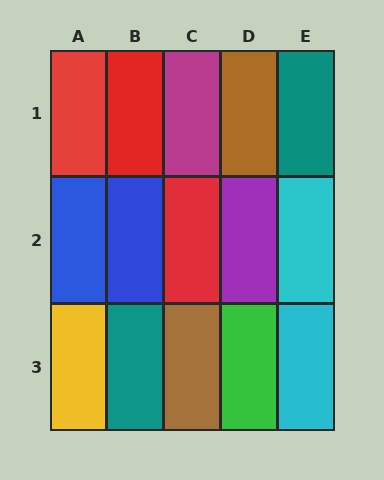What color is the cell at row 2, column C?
Red.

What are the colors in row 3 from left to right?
Yellow, teal, brown, green, cyan.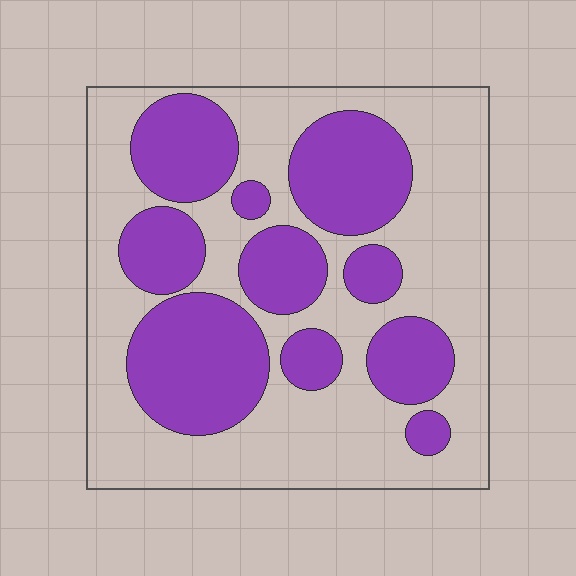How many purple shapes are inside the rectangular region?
10.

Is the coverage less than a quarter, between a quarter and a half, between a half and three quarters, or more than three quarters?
Between a quarter and a half.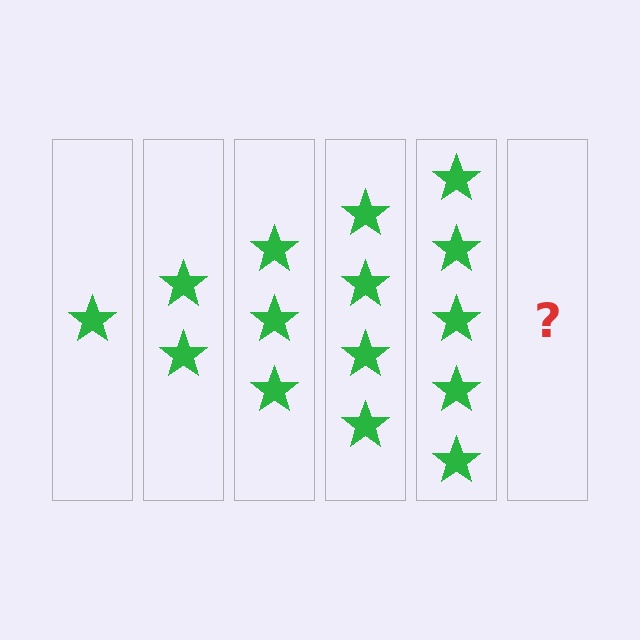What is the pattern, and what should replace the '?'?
The pattern is that each step adds one more star. The '?' should be 6 stars.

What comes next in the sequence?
The next element should be 6 stars.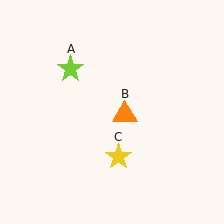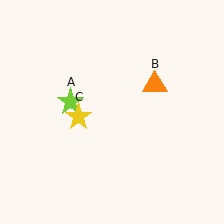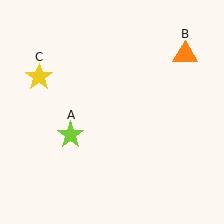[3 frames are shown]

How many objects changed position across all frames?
3 objects changed position: lime star (object A), orange triangle (object B), yellow star (object C).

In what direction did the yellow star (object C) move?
The yellow star (object C) moved up and to the left.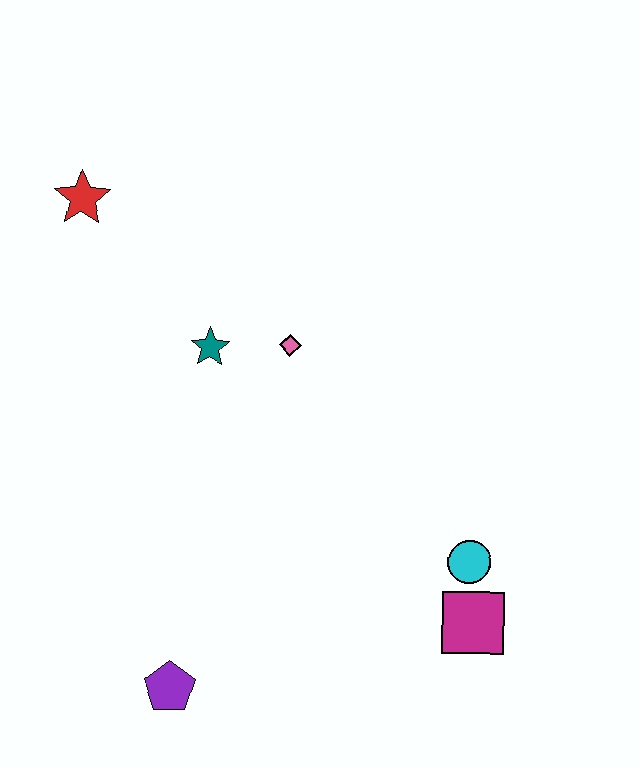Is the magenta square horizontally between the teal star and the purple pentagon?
No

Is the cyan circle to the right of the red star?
Yes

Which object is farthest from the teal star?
The magenta square is farthest from the teal star.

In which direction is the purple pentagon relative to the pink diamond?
The purple pentagon is below the pink diamond.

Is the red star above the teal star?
Yes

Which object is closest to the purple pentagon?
The magenta square is closest to the purple pentagon.